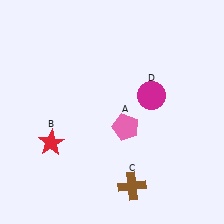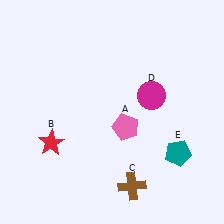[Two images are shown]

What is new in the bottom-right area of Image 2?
A teal pentagon (E) was added in the bottom-right area of Image 2.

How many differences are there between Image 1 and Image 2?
There is 1 difference between the two images.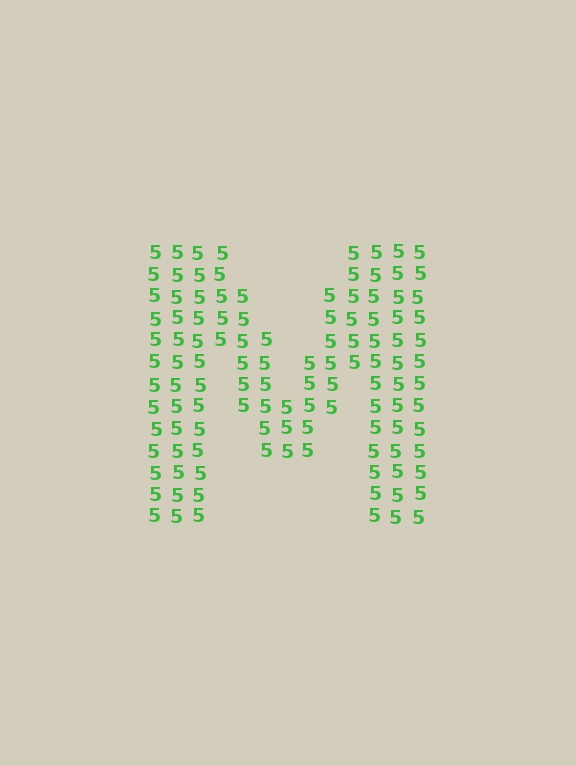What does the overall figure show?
The overall figure shows the letter M.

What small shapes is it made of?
It is made of small digit 5's.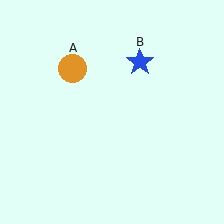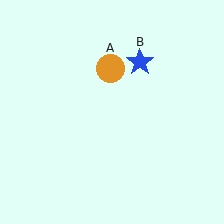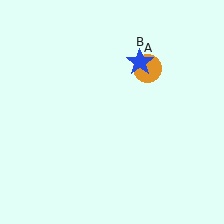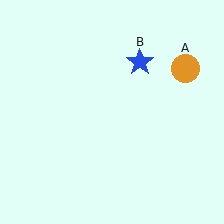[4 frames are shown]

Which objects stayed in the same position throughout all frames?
Blue star (object B) remained stationary.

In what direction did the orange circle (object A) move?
The orange circle (object A) moved right.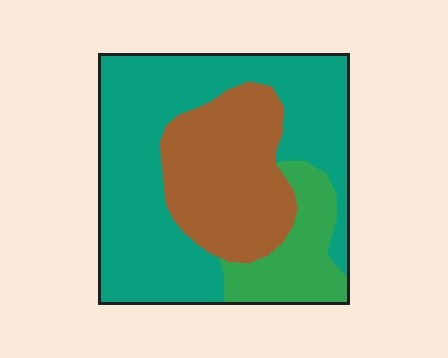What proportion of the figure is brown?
Brown takes up between a sixth and a third of the figure.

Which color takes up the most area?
Teal, at roughly 55%.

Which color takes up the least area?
Green, at roughly 15%.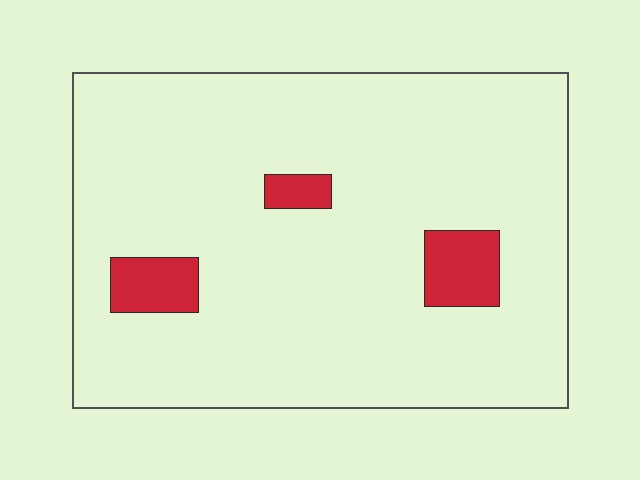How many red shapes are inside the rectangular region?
3.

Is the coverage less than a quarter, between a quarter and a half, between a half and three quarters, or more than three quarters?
Less than a quarter.